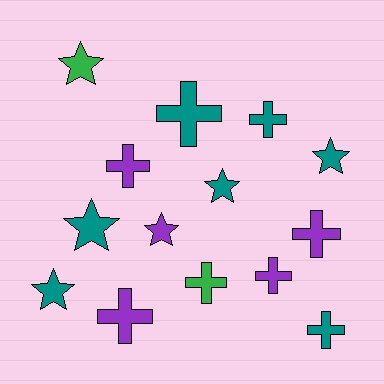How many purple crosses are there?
There are 4 purple crosses.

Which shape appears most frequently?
Cross, with 8 objects.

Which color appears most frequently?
Teal, with 7 objects.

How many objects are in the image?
There are 14 objects.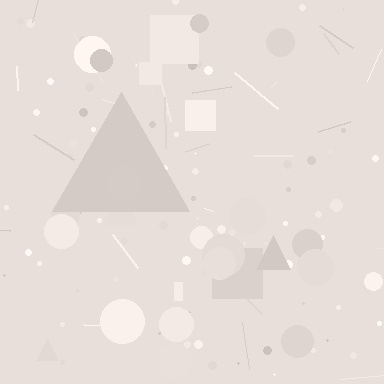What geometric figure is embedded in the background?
A triangle is embedded in the background.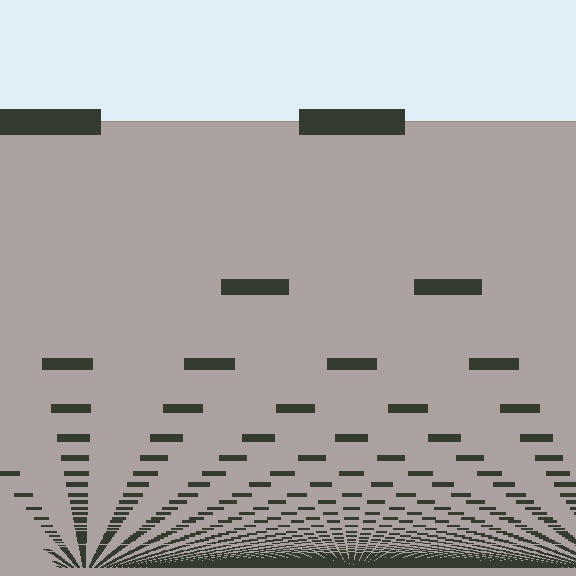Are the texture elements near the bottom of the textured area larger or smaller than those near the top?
Smaller. The gradient is inverted — elements near the bottom are smaller and denser.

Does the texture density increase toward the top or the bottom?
Density increases toward the bottom.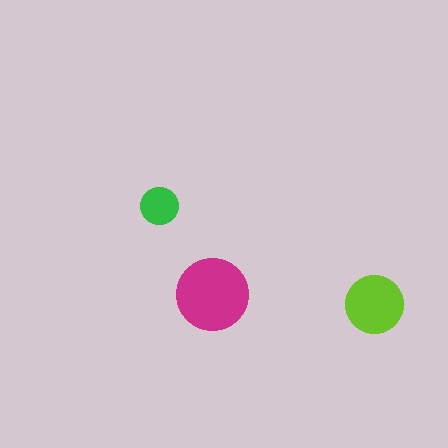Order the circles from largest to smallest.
the magenta one, the lime one, the green one.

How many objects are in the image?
There are 3 objects in the image.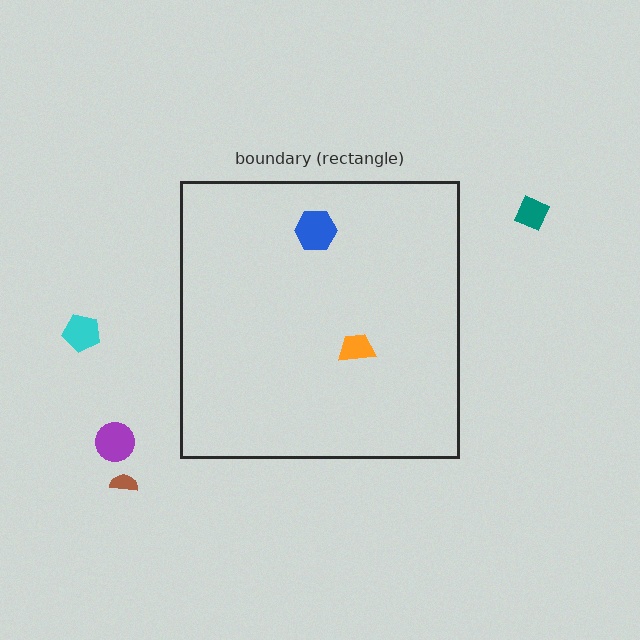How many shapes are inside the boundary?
2 inside, 4 outside.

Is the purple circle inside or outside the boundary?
Outside.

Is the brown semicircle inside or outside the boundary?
Outside.